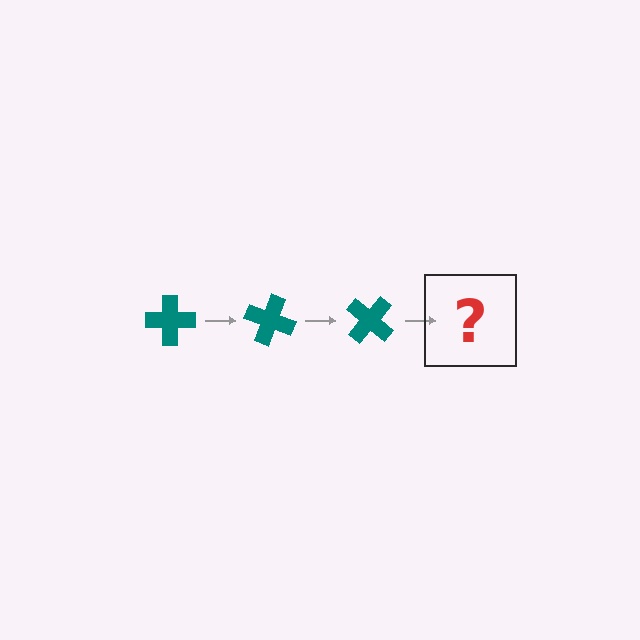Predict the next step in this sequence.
The next step is a teal cross rotated 60 degrees.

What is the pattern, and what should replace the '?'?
The pattern is that the cross rotates 20 degrees each step. The '?' should be a teal cross rotated 60 degrees.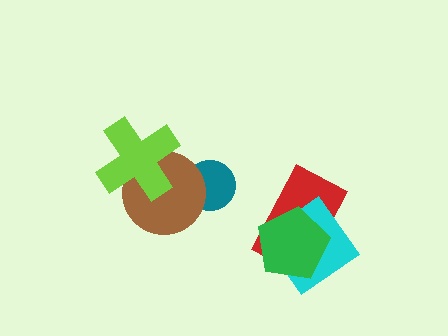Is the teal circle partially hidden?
Yes, it is partially covered by another shape.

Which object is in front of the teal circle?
The brown circle is in front of the teal circle.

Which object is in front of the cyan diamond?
The green pentagon is in front of the cyan diamond.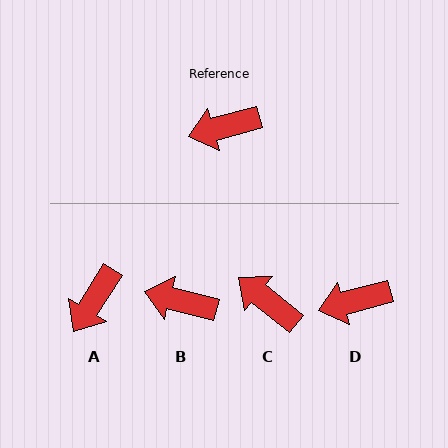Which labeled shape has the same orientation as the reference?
D.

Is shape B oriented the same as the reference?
No, it is off by about 30 degrees.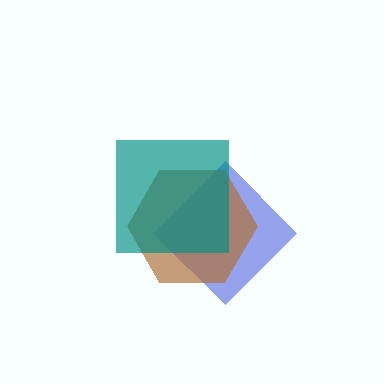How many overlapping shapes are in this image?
There are 3 overlapping shapes in the image.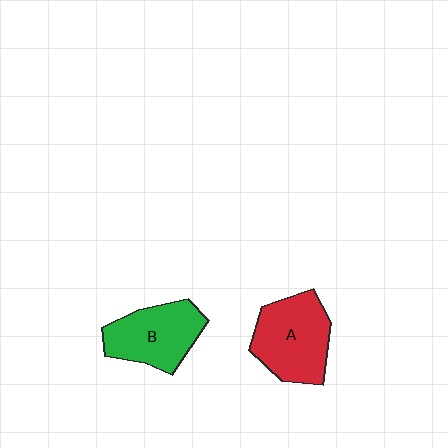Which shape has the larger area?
Shape A (red).